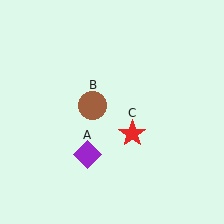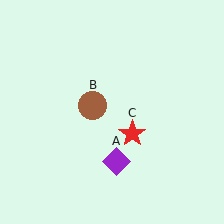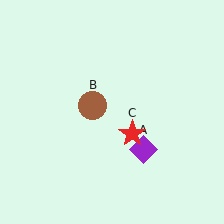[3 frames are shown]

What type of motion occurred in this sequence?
The purple diamond (object A) rotated counterclockwise around the center of the scene.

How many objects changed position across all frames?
1 object changed position: purple diamond (object A).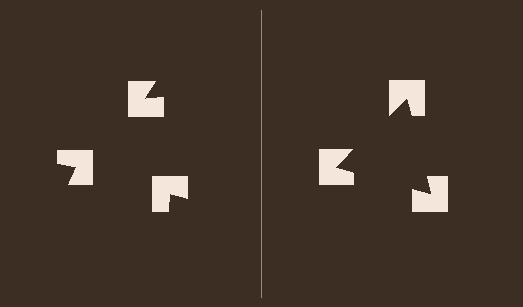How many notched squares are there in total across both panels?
6 — 3 on each side.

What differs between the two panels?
The notched squares are positioned identically on both sides; only the wedge orientations differ. On the right they align to a triangle; on the left they are misaligned.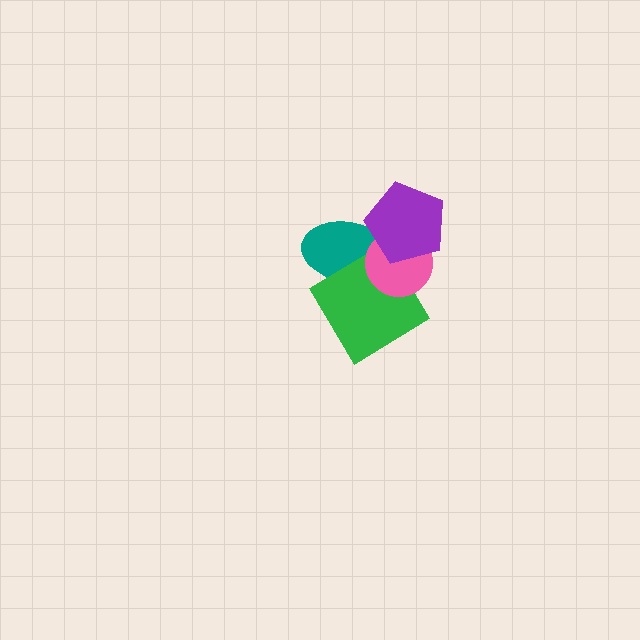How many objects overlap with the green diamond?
3 objects overlap with the green diamond.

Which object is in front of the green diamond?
The pink circle is in front of the green diamond.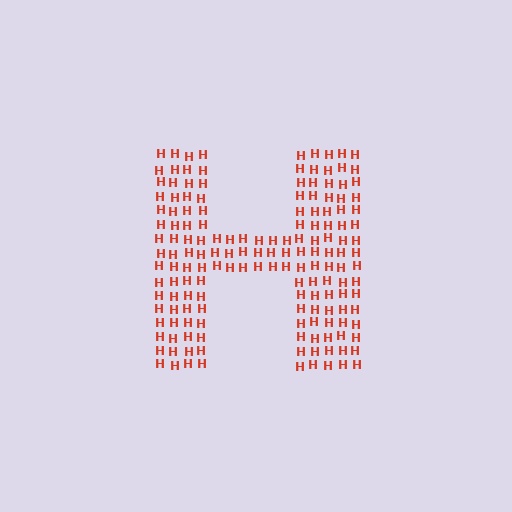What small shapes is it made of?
It is made of small letter H's.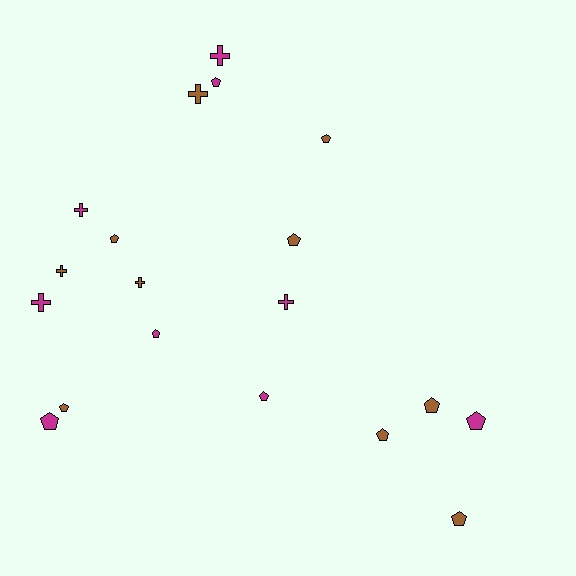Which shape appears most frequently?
Pentagon, with 12 objects.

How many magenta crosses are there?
There are 4 magenta crosses.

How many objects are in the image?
There are 19 objects.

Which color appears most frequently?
Brown, with 10 objects.